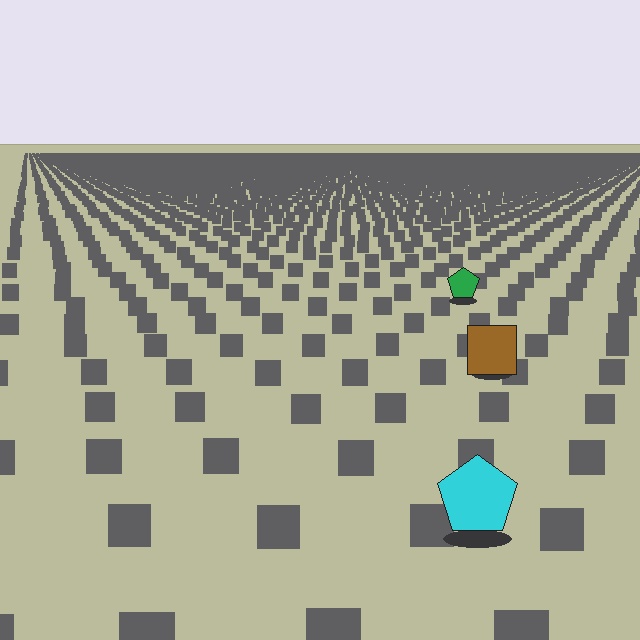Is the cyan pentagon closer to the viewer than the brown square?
Yes. The cyan pentagon is closer — you can tell from the texture gradient: the ground texture is coarser near it.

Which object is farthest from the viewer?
The green pentagon is farthest from the viewer. It appears smaller and the ground texture around it is denser.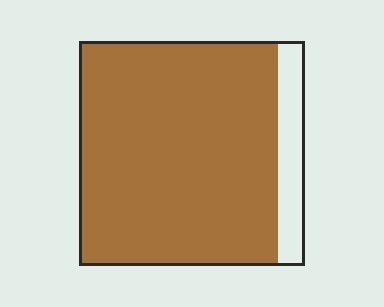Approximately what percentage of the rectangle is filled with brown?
Approximately 90%.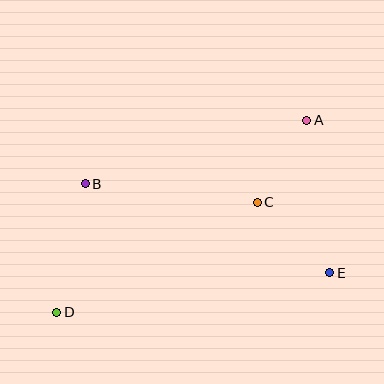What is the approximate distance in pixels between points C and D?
The distance between C and D is approximately 229 pixels.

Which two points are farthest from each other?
Points A and D are farthest from each other.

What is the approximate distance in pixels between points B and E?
The distance between B and E is approximately 260 pixels.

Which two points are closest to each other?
Points A and C are closest to each other.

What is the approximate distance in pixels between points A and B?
The distance between A and B is approximately 230 pixels.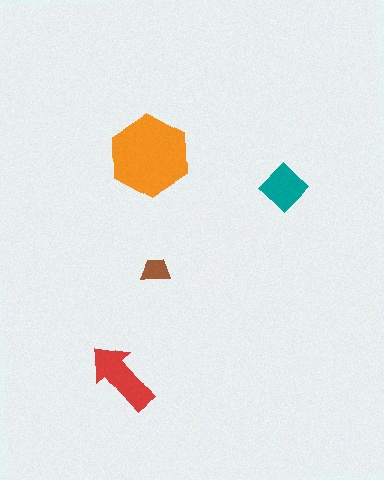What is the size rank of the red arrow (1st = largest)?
2nd.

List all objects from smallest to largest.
The brown trapezoid, the teal diamond, the red arrow, the orange hexagon.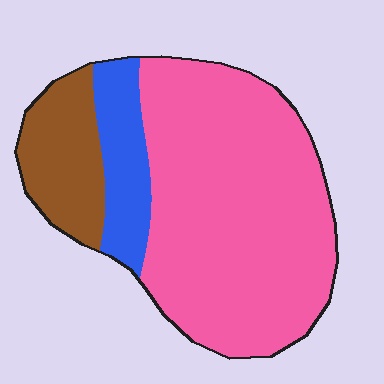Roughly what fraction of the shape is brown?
Brown covers roughly 15% of the shape.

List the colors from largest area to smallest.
From largest to smallest: pink, brown, blue.